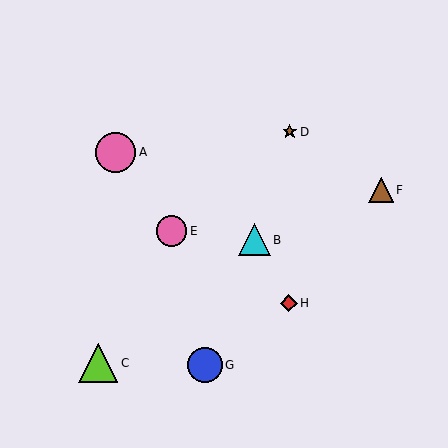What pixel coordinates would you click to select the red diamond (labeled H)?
Click at (289, 303) to select the red diamond H.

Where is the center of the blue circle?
The center of the blue circle is at (205, 365).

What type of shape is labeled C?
Shape C is a lime triangle.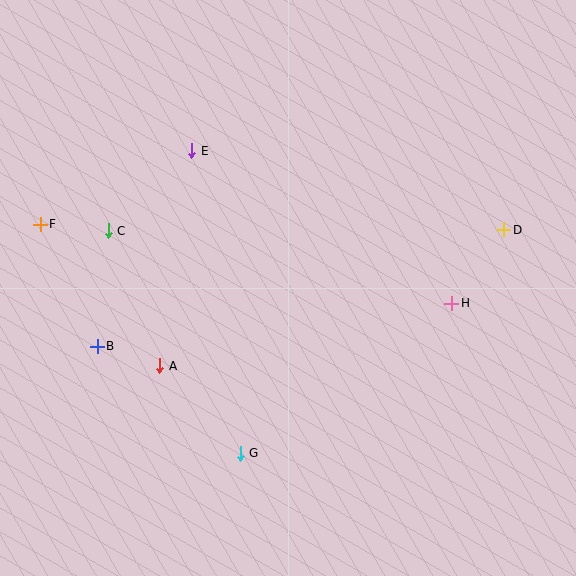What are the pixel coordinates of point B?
Point B is at (97, 346).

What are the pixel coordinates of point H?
Point H is at (452, 303).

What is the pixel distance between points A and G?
The distance between A and G is 119 pixels.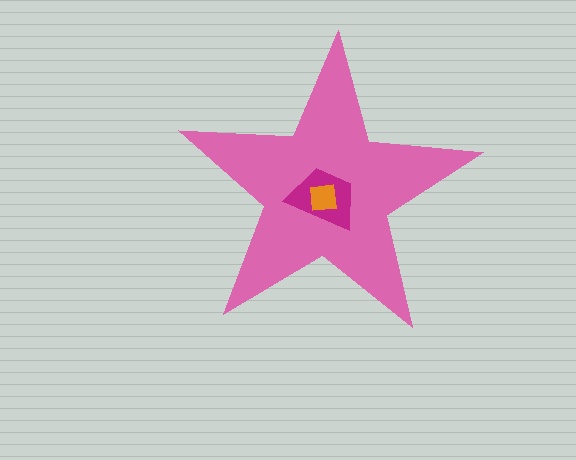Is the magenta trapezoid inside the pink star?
Yes.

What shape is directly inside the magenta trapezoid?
The orange square.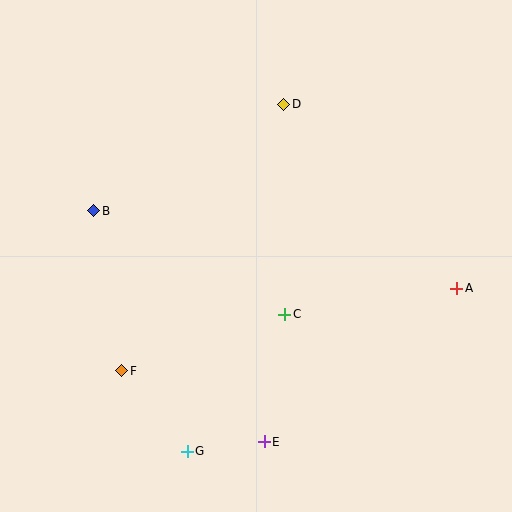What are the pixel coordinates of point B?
Point B is at (94, 211).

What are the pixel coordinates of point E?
Point E is at (264, 442).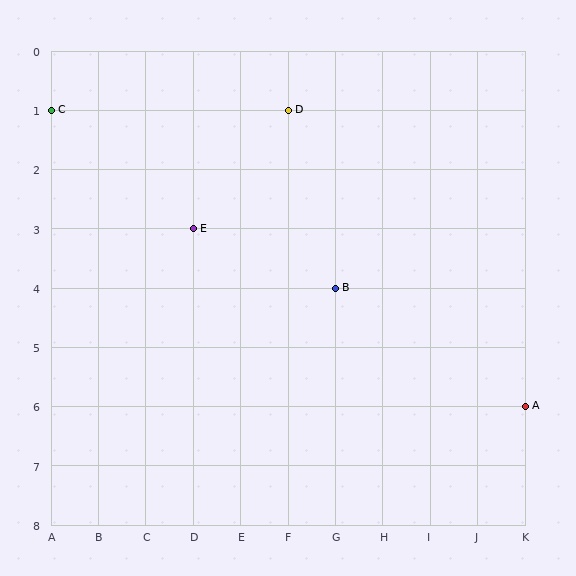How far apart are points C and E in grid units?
Points C and E are 3 columns and 2 rows apart (about 3.6 grid units diagonally).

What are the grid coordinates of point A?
Point A is at grid coordinates (K, 6).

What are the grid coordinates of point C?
Point C is at grid coordinates (A, 1).